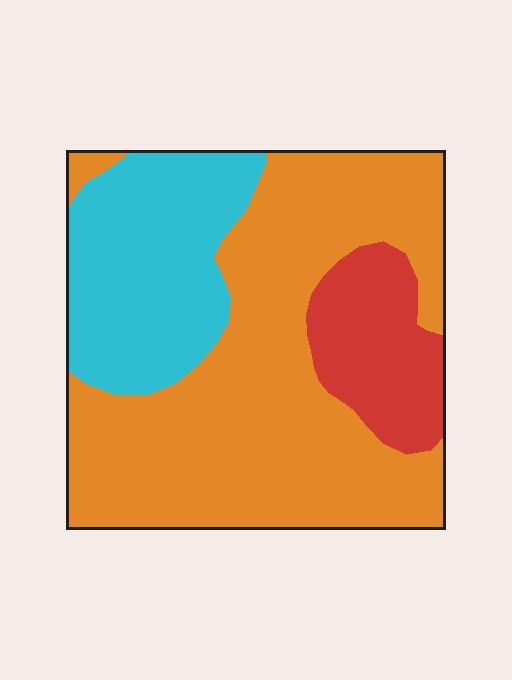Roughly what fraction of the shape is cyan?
Cyan takes up about one quarter (1/4) of the shape.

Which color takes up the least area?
Red, at roughly 15%.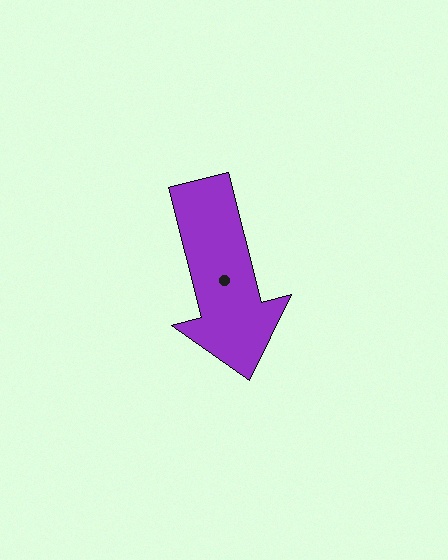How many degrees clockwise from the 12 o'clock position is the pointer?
Approximately 166 degrees.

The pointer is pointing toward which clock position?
Roughly 6 o'clock.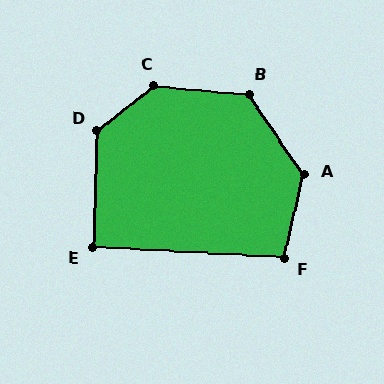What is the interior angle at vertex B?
Approximately 129 degrees (obtuse).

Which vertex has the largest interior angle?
C, at approximately 136 degrees.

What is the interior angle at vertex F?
Approximately 101 degrees (obtuse).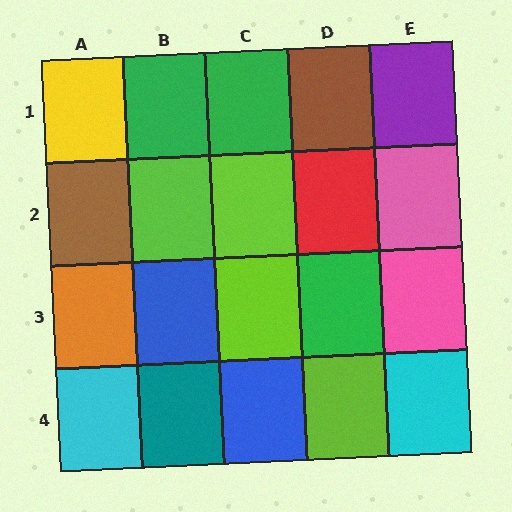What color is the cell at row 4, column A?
Cyan.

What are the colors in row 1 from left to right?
Yellow, green, green, brown, purple.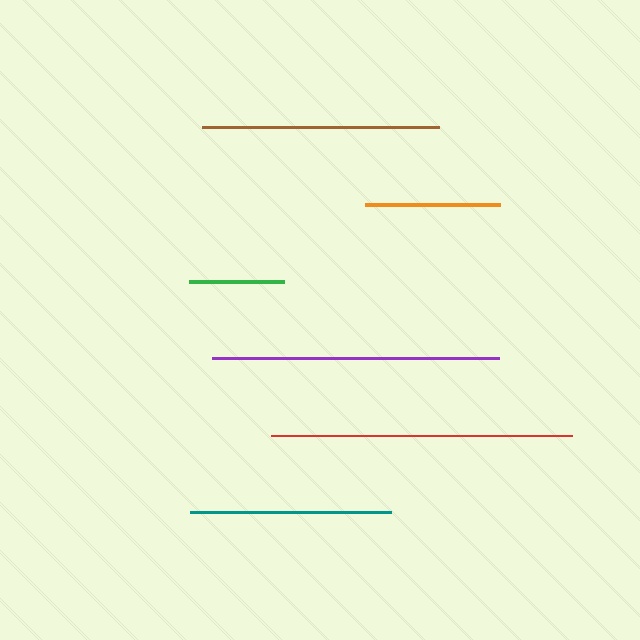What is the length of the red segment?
The red segment is approximately 301 pixels long.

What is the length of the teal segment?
The teal segment is approximately 202 pixels long.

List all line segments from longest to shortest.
From longest to shortest: red, purple, brown, teal, orange, green.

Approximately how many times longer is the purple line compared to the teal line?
The purple line is approximately 1.4 times the length of the teal line.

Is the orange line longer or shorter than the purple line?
The purple line is longer than the orange line.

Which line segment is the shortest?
The green line is the shortest at approximately 95 pixels.